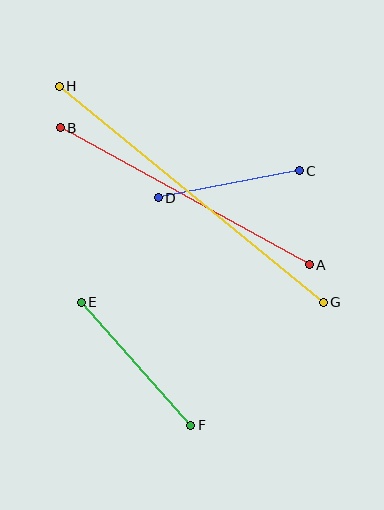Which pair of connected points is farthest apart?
Points G and H are farthest apart.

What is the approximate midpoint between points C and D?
The midpoint is at approximately (229, 184) pixels.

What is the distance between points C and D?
The distance is approximately 144 pixels.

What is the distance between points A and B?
The distance is approximately 284 pixels.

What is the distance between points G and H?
The distance is approximately 341 pixels.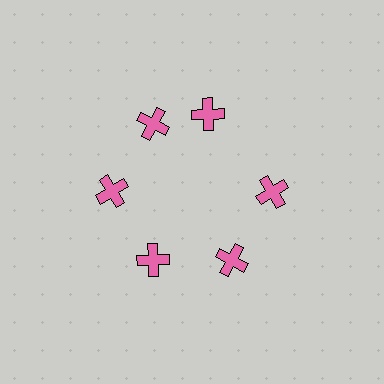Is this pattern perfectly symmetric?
No. The 6 pink crosses are arranged in a ring, but one element near the 1 o'clock position is rotated out of alignment along the ring, breaking the 6-fold rotational symmetry.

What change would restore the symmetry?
The symmetry would be restored by rotating it back into even spacing with its neighbors so that all 6 crosses sit at equal angles and equal distance from the center.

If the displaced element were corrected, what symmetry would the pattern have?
It would have 6-fold rotational symmetry — the pattern would map onto itself every 60 degrees.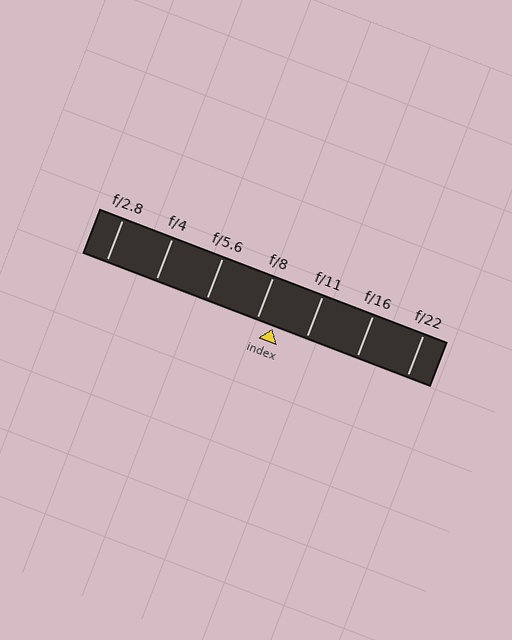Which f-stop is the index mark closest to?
The index mark is closest to f/8.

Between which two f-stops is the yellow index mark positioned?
The index mark is between f/8 and f/11.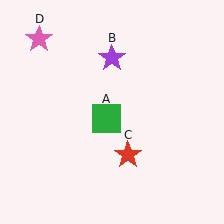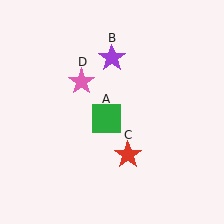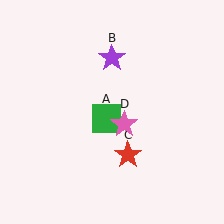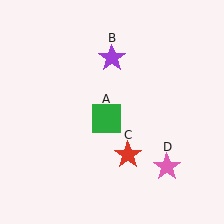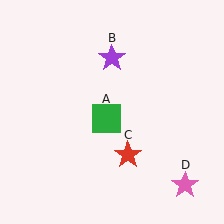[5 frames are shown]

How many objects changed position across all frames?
1 object changed position: pink star (object D).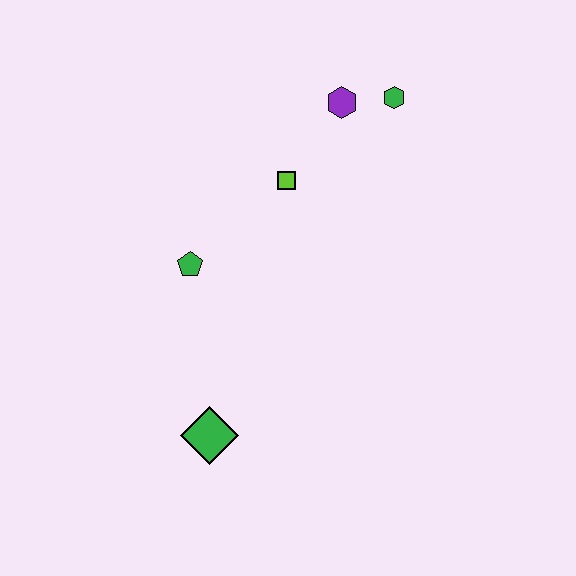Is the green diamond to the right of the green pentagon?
Yes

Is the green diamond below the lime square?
Yes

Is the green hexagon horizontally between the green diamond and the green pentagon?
No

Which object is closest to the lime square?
The purple hexagon is closest to the lime square.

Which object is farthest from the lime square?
The green diamond is farthest from the lime square.